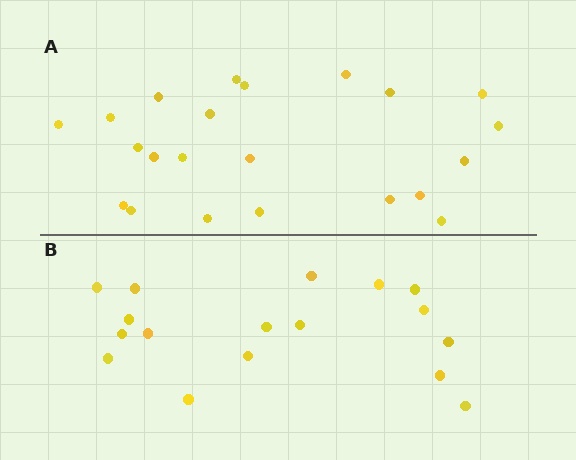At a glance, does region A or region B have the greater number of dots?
Region A (the top region) has more dots.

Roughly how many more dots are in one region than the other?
Region A has about 5 more dots than region B.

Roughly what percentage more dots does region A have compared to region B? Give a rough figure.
About 30% more.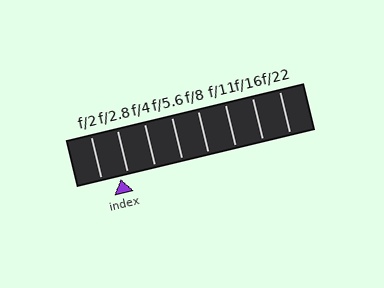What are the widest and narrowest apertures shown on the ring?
The widest aperture shown is f/2 and the narrowest is f/22.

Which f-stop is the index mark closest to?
The index mark is closest to f/2.8.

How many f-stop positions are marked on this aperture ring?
There are 8 f-stop positions marked.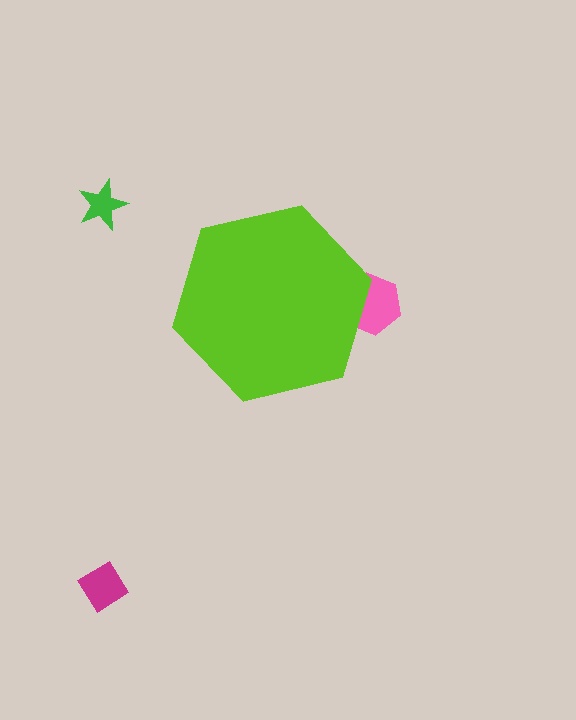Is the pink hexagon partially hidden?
Yes, the pink hexagon is partially hidden behind the lime hexagon.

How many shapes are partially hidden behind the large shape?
1 shape is partially hidden.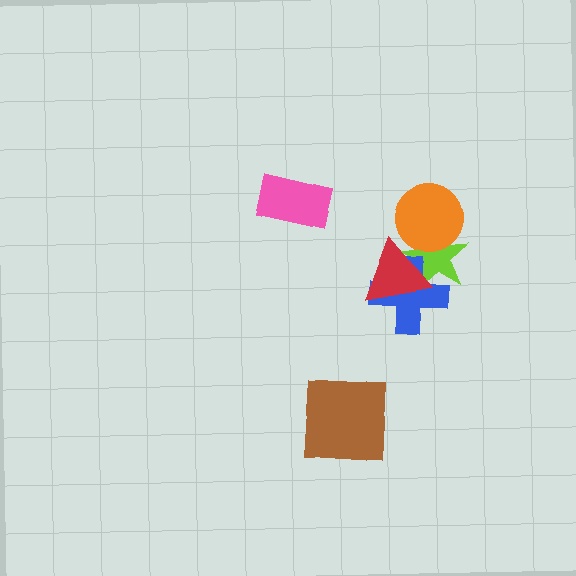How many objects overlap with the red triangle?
2 objects overlap with the red triangle.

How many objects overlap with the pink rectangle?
0 objects overlap with the pink rectangle.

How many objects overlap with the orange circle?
1 object overlaps with the orange circle.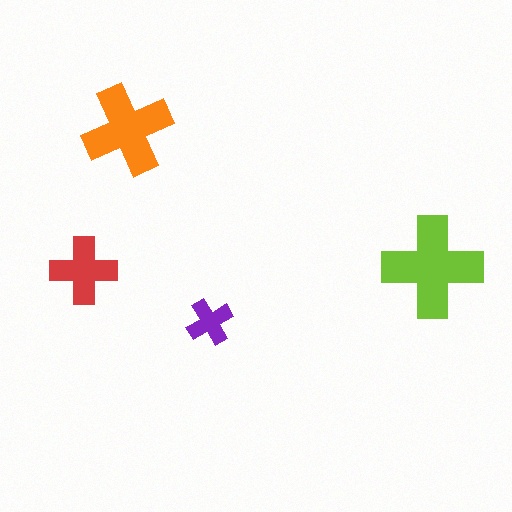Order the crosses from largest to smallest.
the lime one, the orange one, the red one, the purple one.